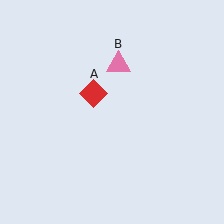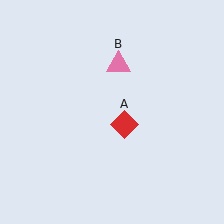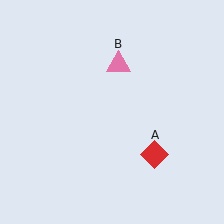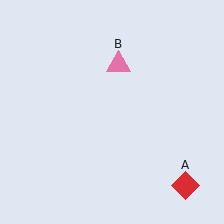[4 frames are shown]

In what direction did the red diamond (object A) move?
The red diamond (object A) moved down and to the right.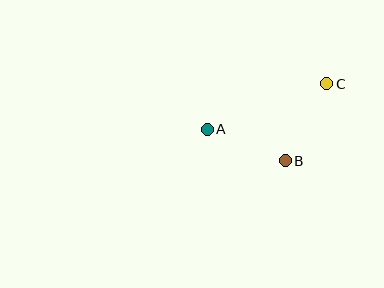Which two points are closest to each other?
Points A and B are closest to each other.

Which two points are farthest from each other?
Points A and C are farthest from each other.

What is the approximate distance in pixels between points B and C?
The distance between B and C is approximately 87 pixels.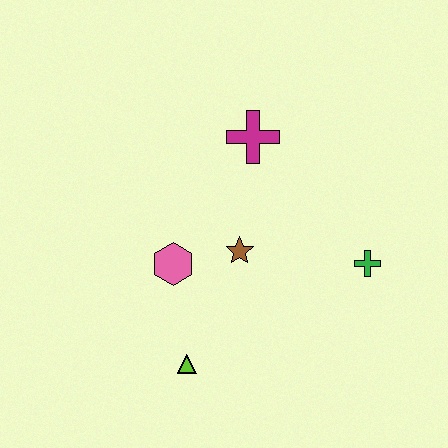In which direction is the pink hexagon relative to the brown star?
The pink hexagon is to the left of the brown star.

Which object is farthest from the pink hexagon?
The green cross is farthest from the pink hexagon.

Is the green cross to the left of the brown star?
No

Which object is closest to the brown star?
The pink hexagon is closest to the brown star.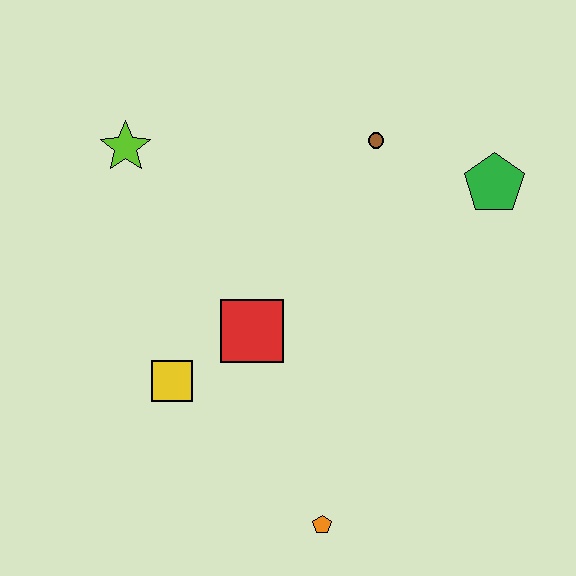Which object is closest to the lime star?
The red square is closest to the lime star.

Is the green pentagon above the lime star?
No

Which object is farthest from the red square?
The green pentagon is farthest from the red square.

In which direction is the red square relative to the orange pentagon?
The red square is above the orange pentagon.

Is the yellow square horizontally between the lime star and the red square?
Yes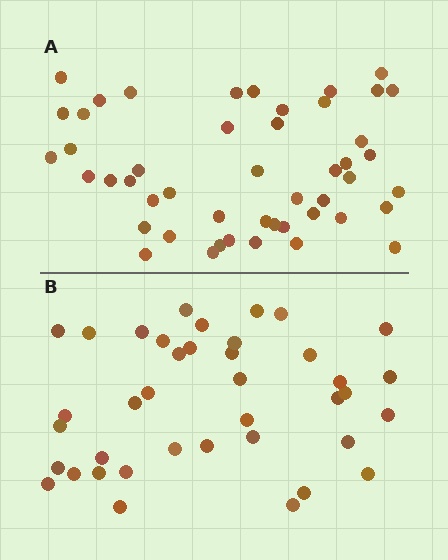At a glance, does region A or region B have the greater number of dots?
Region A (the top region) has more dots.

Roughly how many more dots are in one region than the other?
Region A has roughly 8 or so more dots than region B.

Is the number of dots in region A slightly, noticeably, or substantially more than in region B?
Region A has only slightly more — the two regions are fairly close. The ratio is roughly 1.2 to 1.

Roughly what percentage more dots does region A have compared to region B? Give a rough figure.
About 25% more.